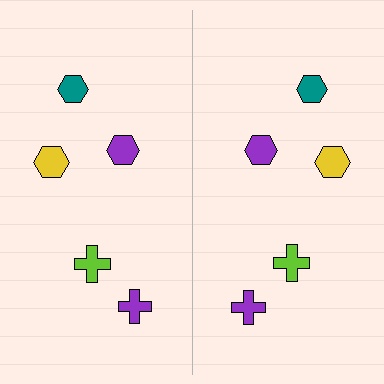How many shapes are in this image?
There are 10 shapes in this image.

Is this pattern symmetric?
Yes, this pattern has bilateral (reflection) symmetry.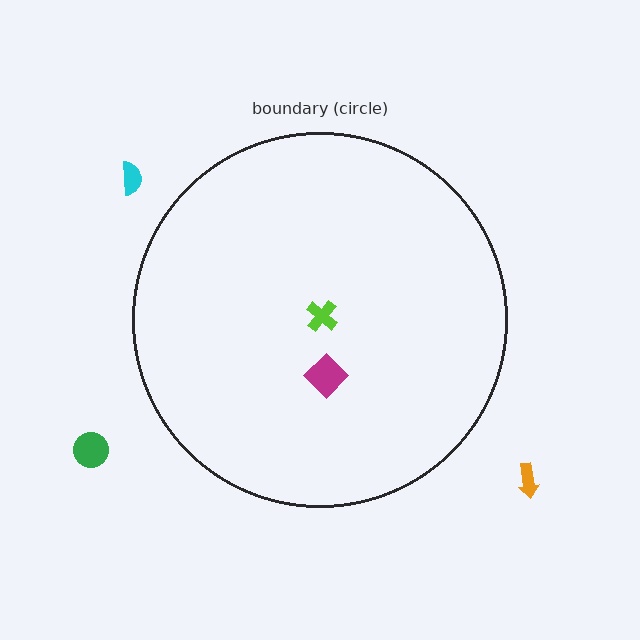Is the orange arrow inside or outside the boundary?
Outside.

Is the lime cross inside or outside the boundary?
Inside.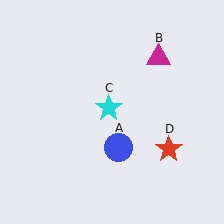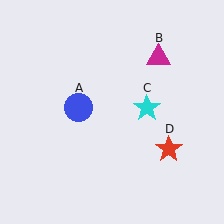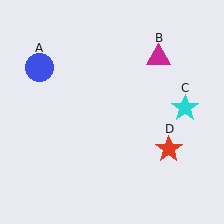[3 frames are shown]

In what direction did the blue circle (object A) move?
The blue circle (object A) moved up and to the left.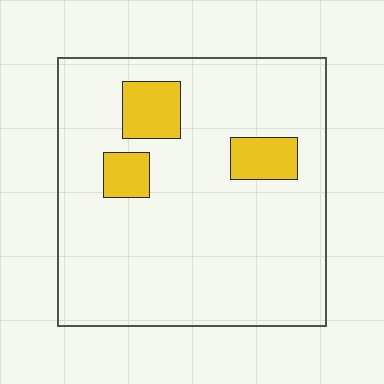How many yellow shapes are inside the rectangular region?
3.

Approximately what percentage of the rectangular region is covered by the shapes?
Approximately 10%.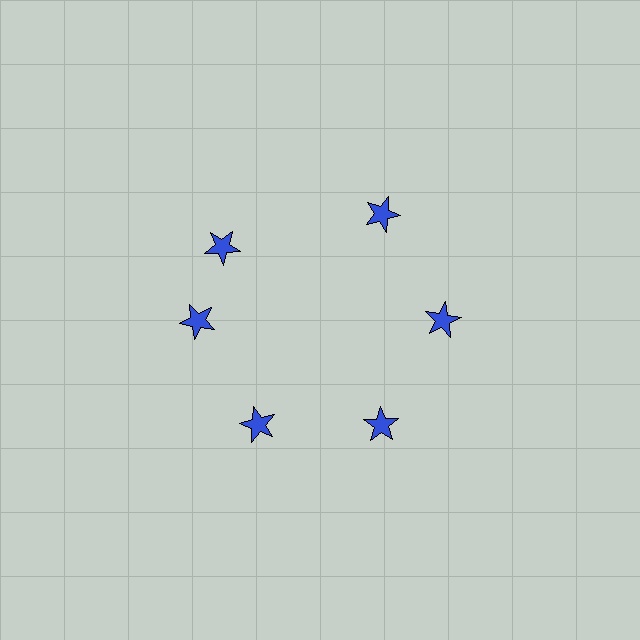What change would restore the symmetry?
The symmetry would be restored by rotating it back into even spacing with its neighbors so that all 6 stars sit at equal angles and equal distance from the center.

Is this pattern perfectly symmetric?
No. The 6 blue stars are arranged in a ring, but one element near the 11 o'clock position is rotated out of alignment along the ring, breaking the 6-fold rotational symmetry.